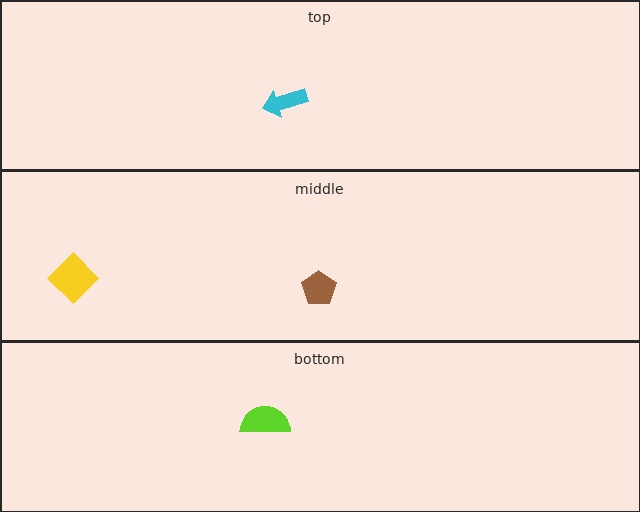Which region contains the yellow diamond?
The middle region.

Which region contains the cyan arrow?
The top region.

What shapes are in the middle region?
The yellow diamond, the brown pentagon.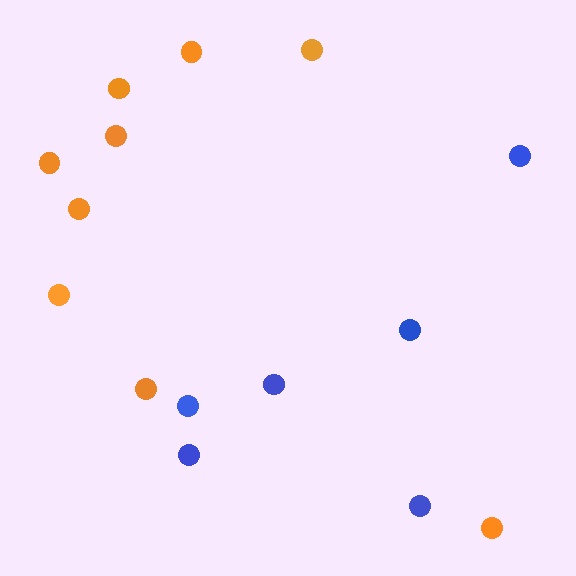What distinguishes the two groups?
There are 2 groups: one group of blue circles (6) and one group of orange circles (9).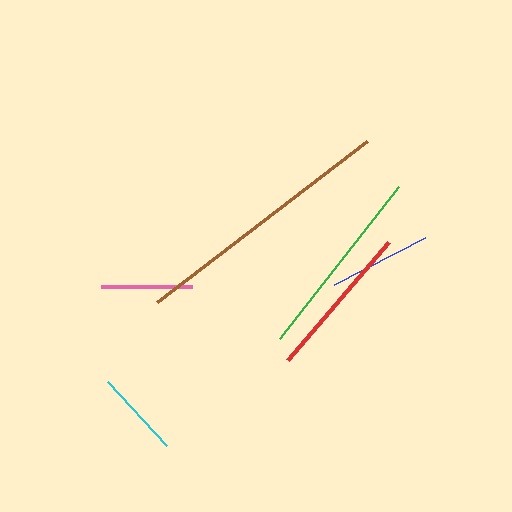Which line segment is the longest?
The brown line is the longest at approximately 265 pixels.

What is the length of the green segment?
The green segment is approximately 194 pixels long.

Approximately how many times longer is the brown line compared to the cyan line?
The brown line is approximately 3.0 times the length of the cyan line.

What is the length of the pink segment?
The pink segment is approximately 91 pixels long.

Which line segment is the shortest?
The cyan line is the shortest at approximately 87 pixels.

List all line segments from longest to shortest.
From longest to shortest: brown, green, red, blue, pink, cyan.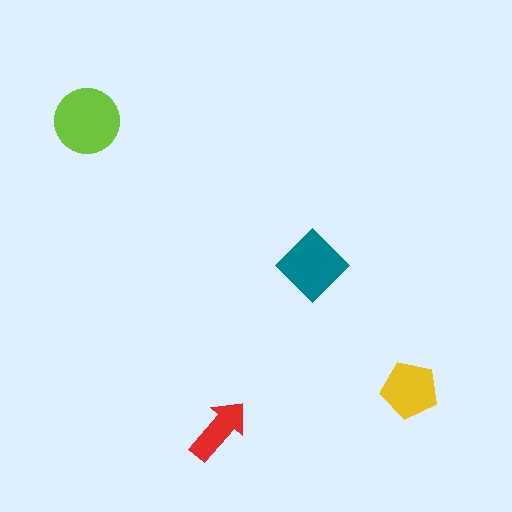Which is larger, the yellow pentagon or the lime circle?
The lime circle.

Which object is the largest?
The lime circle.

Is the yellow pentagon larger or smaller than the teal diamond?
Smaller.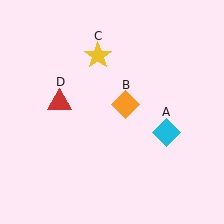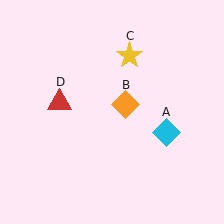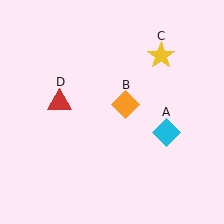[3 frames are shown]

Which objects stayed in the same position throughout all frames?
Cyan diamond (object A) and orange diamond (object B) and red triangle (object D) remained stationary.